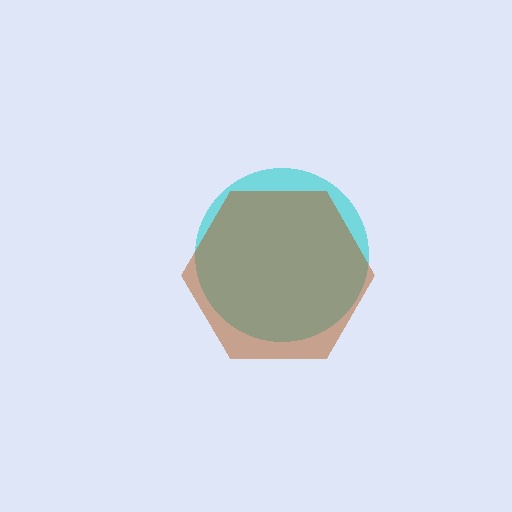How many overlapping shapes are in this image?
There are 2 overlapping shapes in the image.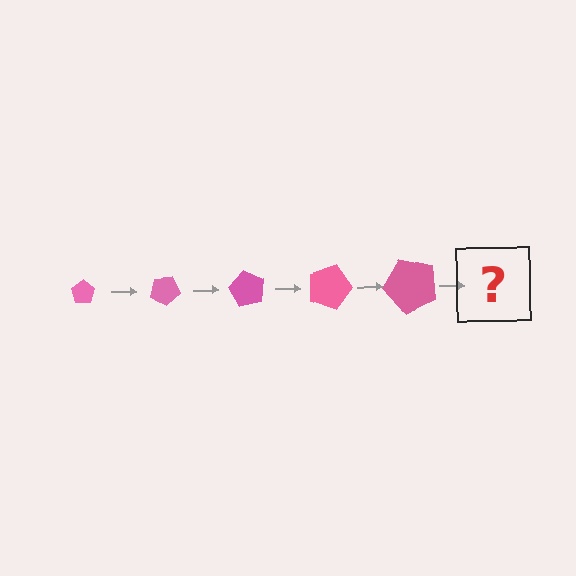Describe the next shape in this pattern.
It should be a pentagon, larger than the previous one and rotated 150 degrees from the start.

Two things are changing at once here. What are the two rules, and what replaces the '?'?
The two rules are that the pentagon grows larger each step and it rotates 30 degrees each step. The '?' should be a pentagon, larger than the previous one and rotated 150 degrees from the start.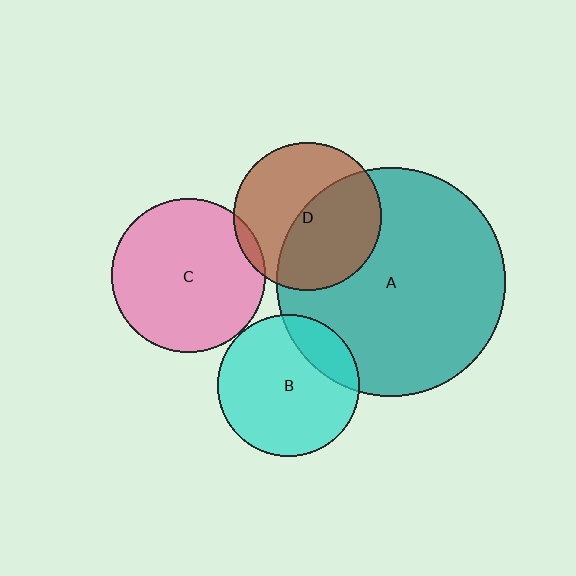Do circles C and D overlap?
Yes.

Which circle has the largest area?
Circle A (teal).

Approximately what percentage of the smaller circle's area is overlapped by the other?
Approximately 5%.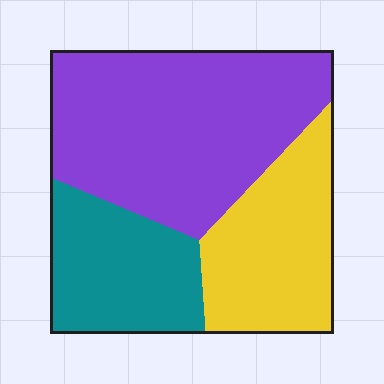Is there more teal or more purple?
Purple.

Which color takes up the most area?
Purple, at roughly 50%.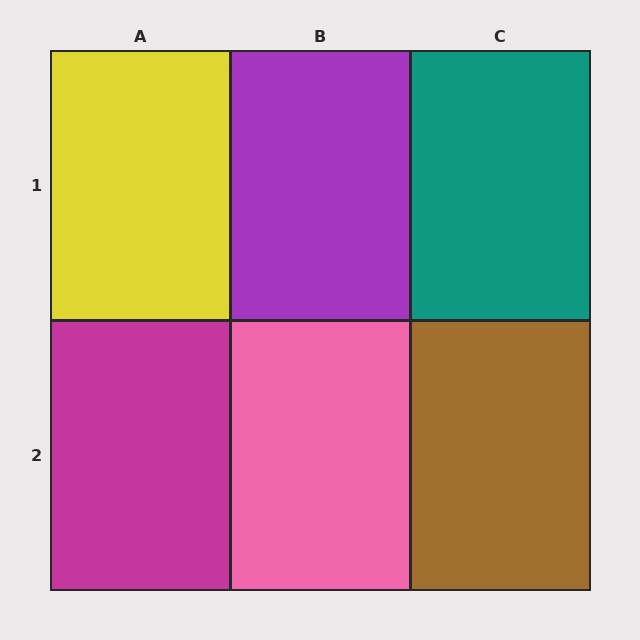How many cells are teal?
1 cell is teal.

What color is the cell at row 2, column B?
Pink.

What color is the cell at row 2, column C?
Brown.